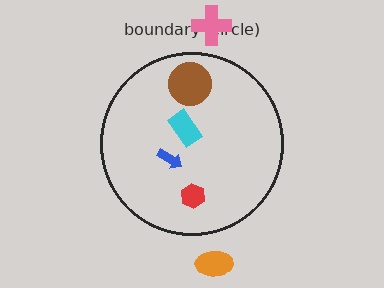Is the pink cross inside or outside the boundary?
Outside.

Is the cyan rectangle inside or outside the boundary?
Inside.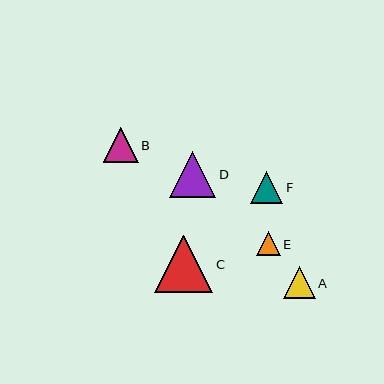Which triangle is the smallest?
Triangle E is the smallest with a size of approximately 24 pixels.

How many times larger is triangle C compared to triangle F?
Triangle C is approximately 1.8 times the size of triangle F.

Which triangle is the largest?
Triangle C is the largest with a size of approximately 58 pixels.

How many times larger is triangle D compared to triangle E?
Triangle D is approximately 1.9 times the size of triangle E.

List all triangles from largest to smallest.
From largest to smallest: C, D, B, F, A, E.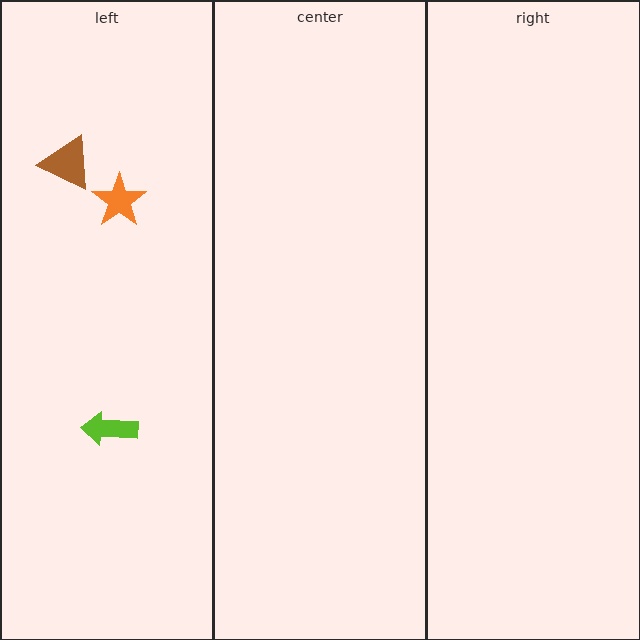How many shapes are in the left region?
3.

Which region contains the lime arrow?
The left region.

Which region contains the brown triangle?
The left region.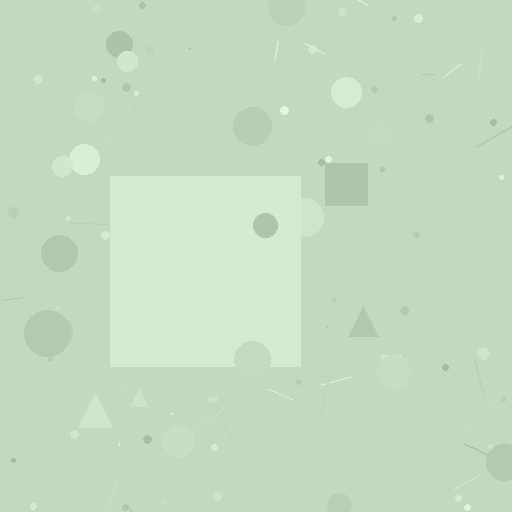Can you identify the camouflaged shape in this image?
The camouflaged shape is a square.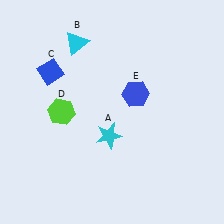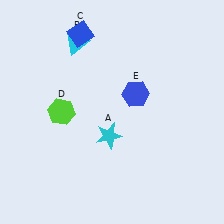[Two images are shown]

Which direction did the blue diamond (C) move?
The blue diamond (C) moved up.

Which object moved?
The blue diamond (C) moved up.